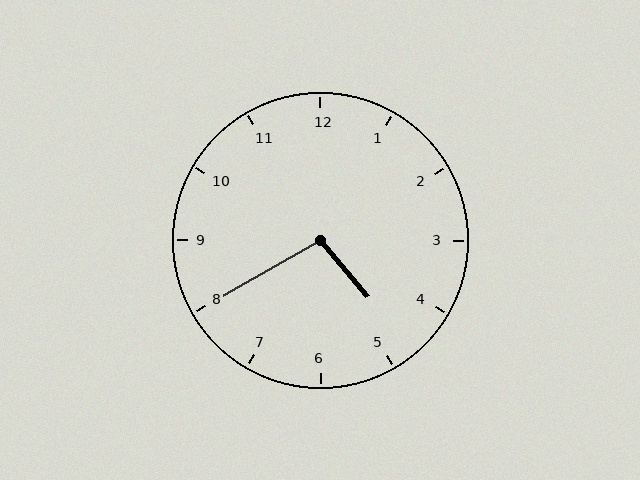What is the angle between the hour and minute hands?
Approximately 100 degrees.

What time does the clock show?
4:40.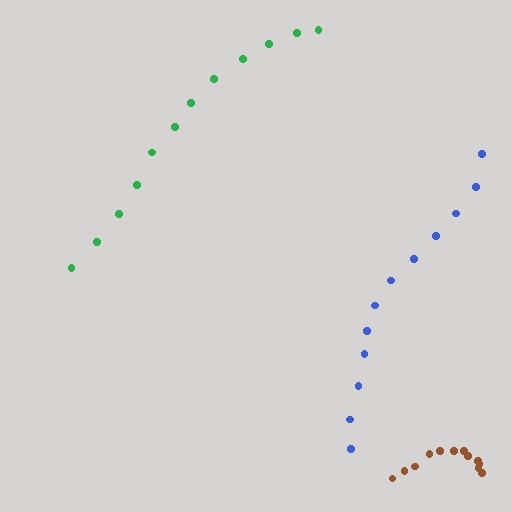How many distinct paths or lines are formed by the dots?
There are 3 distinct paths.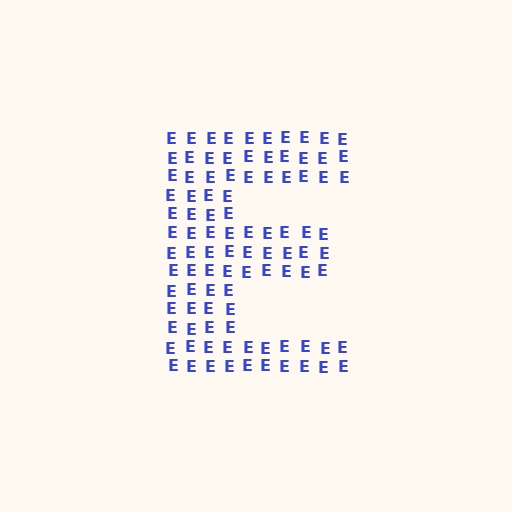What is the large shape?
The large shape is the letter E.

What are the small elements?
The small elements are letter E's.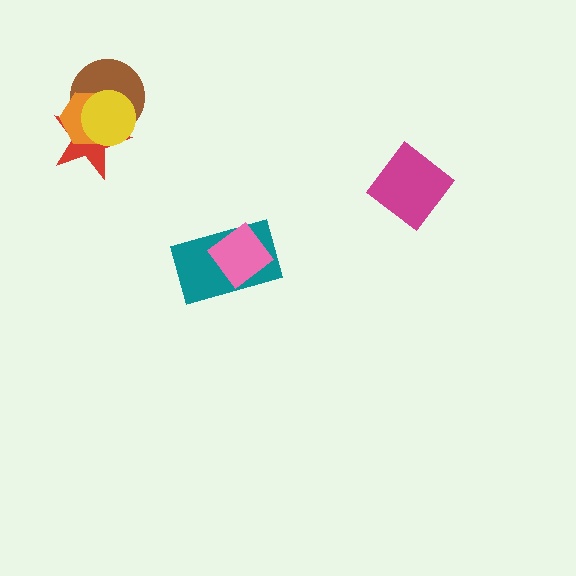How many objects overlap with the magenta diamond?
0 objects overlap with the magenta diamond.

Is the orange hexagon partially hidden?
Yes, it is partially covered by another shape.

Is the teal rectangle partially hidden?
Yes, it is partially covered by another shape.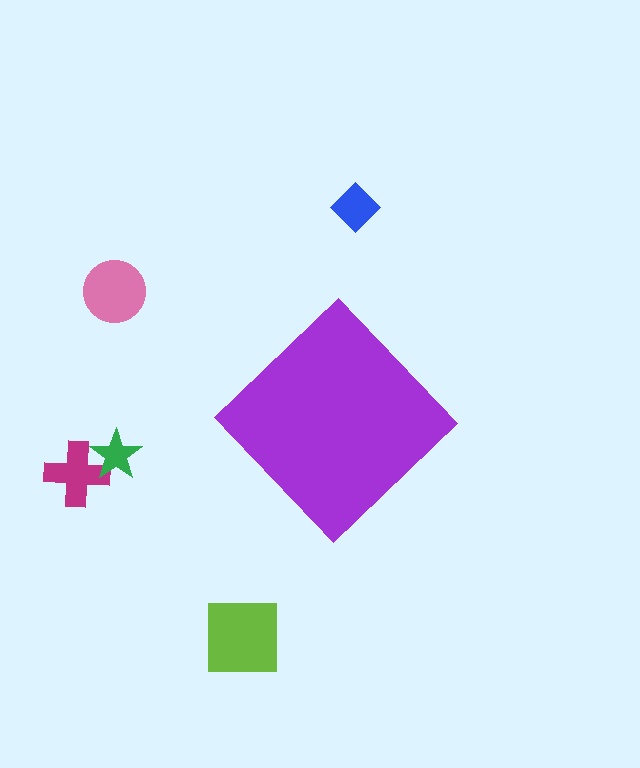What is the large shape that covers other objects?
A purple diamond.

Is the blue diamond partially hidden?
No, the blue diamond is fully visible.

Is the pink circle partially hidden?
No, the pink circle is fully visible.